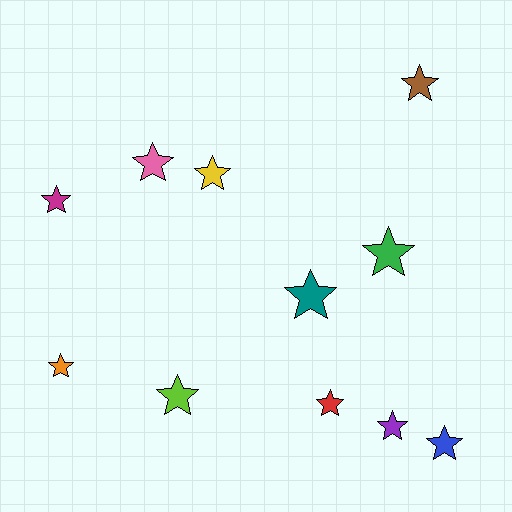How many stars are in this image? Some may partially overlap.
There are 11 stars.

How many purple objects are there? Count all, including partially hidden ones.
There is 1 purple object.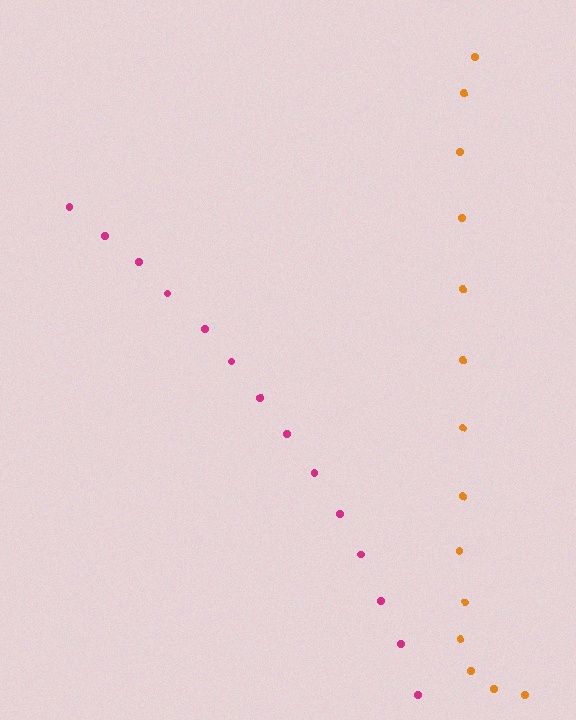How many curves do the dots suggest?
There are 2 distinct paths.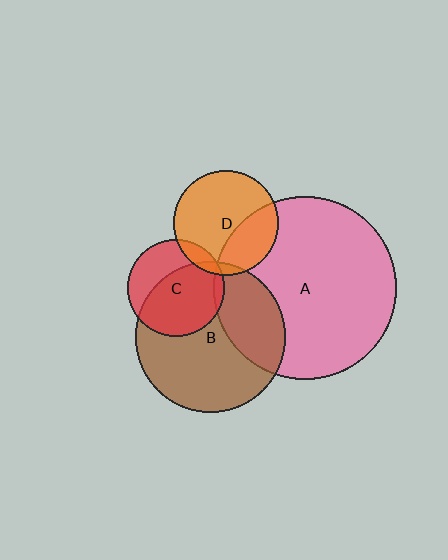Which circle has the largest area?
Circle A (pink).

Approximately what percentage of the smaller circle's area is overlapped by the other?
Approximately 30%.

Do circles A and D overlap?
Yes.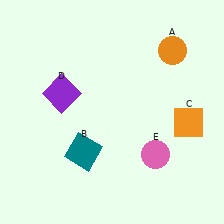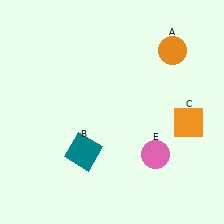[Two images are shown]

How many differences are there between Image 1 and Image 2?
There is 1 difference between the two images.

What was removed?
The purple square (D) was removed in Image 2.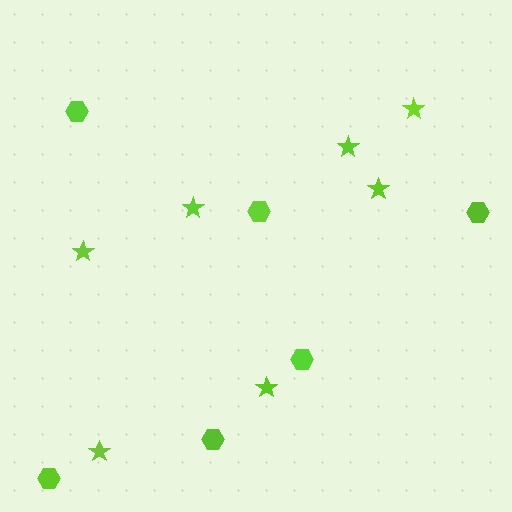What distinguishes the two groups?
There are 2 groups: one group of hexagons (6) and one group of stars (7).